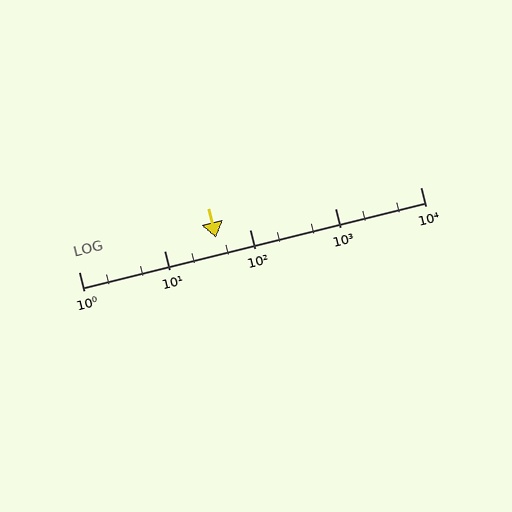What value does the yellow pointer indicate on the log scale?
The pointer indicates approximately 41.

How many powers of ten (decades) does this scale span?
The scale spans 4 decades, from 1 to 10000.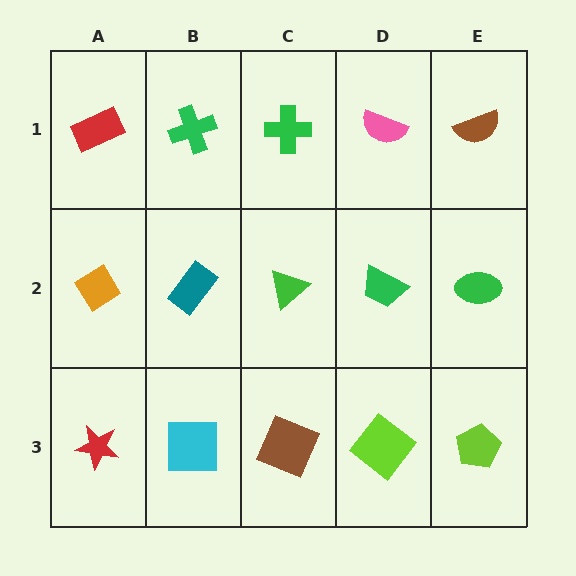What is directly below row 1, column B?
A teal rectangle.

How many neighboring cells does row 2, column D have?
4.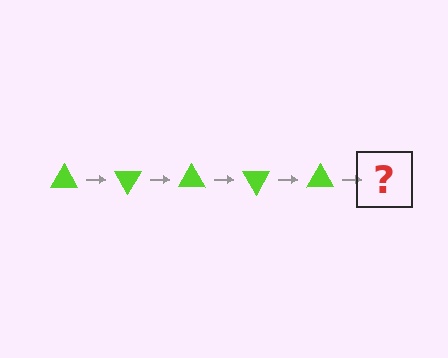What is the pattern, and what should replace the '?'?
The pattern is that the triangle rotates 60 degrees each step. The '?' should be a lime triangle rotated 300 degrees.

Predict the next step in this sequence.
The next step is a lime triangle rotated 300 degrees.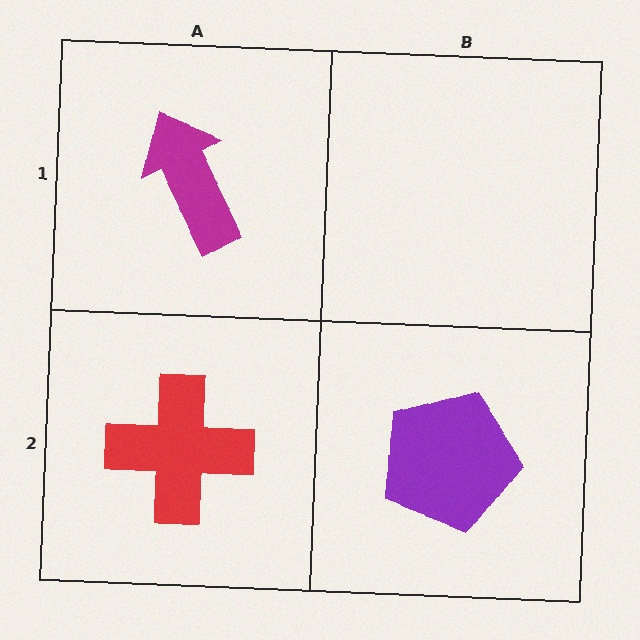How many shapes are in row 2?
2 shapes.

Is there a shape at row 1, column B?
No, that cell is empty.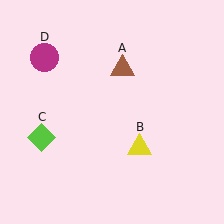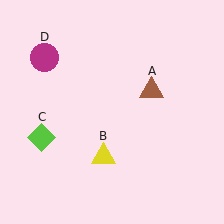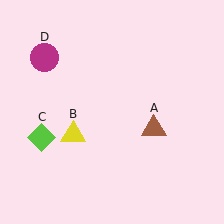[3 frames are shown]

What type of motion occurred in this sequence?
The brown triangle (object A), yellow triangle (object B) rotated clockwise around the center of the scene.